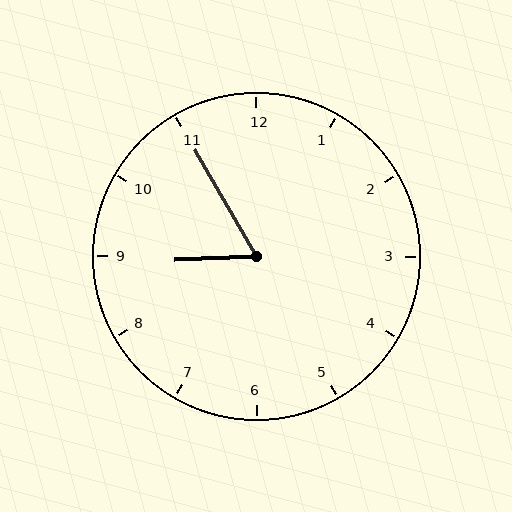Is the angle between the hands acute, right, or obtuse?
It is acute.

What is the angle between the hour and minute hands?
Approximately 62 degrees.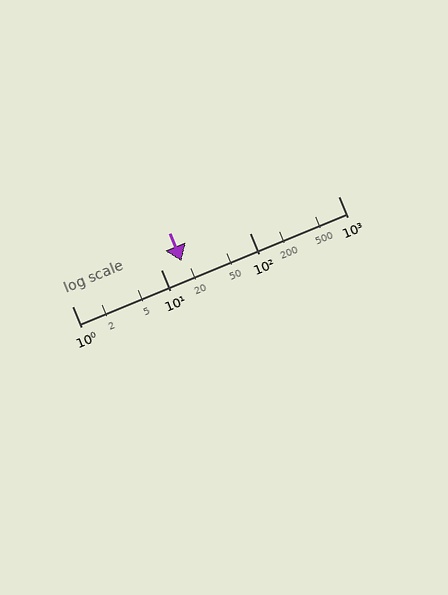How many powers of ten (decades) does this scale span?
The scale spans 3 decades, from 1 to 1000.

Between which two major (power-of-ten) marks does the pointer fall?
The pointer is between 10 and 100.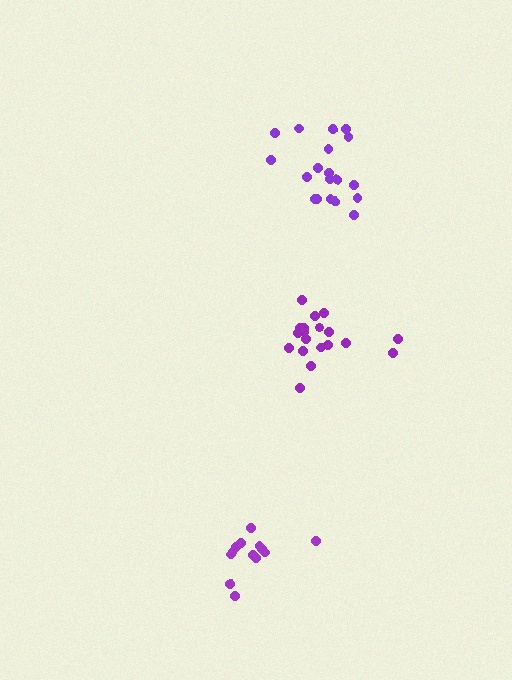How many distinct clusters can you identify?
There are 3 distinct clusters.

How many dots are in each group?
Group 1: 19 dots, Group 2: 13 dots, Group 3: 19 dots (51 total).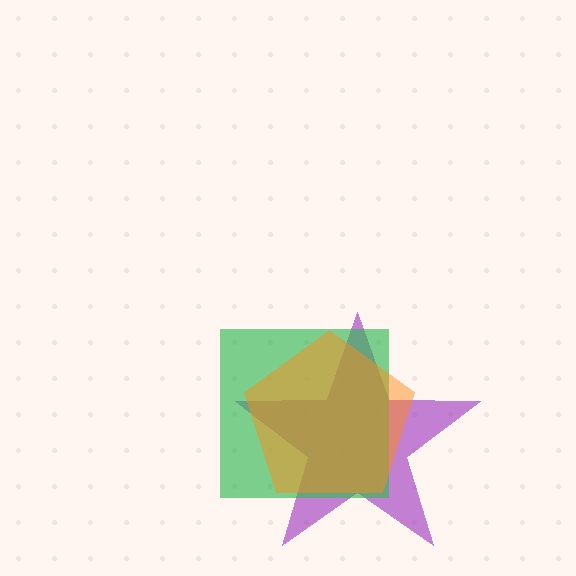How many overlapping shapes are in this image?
There are 3 overlapping shapes in the image.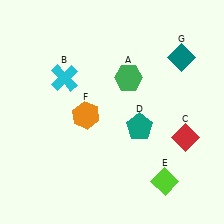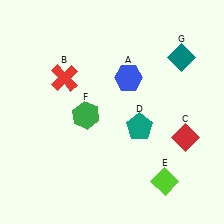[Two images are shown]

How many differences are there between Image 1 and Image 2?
There are 3 differences between the two images.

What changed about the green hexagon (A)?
In Image 1, A is green. In Image 2, it changed to blue.